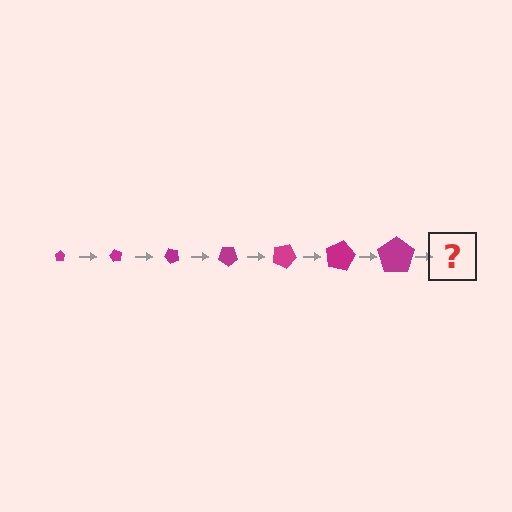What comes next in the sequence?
The next element should be a pentagon, larger than the previous one and rotated 420 degrees from the start.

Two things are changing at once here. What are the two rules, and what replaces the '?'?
The two rules are that the pentagon grows larger each step and it rotates 60 degrees each step. The '?' should be a pentagon, larger than the previous one and rotated 420 degrees from the start.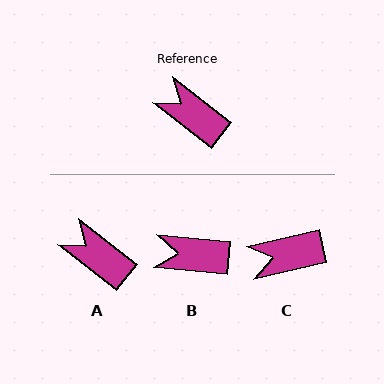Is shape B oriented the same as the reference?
No, it is off by about 32 degrees.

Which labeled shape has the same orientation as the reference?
A.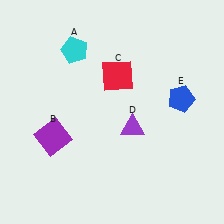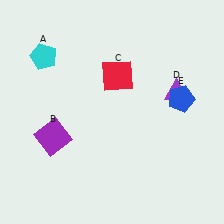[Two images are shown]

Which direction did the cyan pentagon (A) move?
The cyan pentagon (A) moved left.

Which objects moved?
The objects that moved are: the cyan pentagon (A), the purple triangle (D).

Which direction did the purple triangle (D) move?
The purple triangle (D) moved right.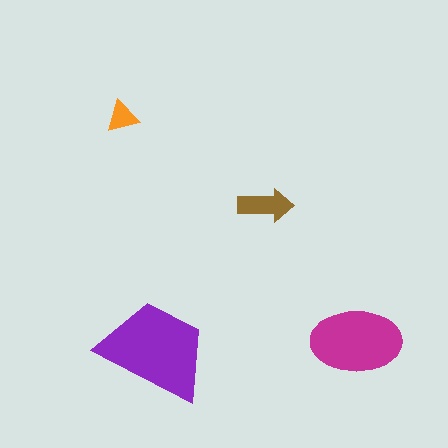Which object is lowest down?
The purple trapezoid is bottommost.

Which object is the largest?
The purple trapezoid.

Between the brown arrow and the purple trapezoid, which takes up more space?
The purple trapezoid.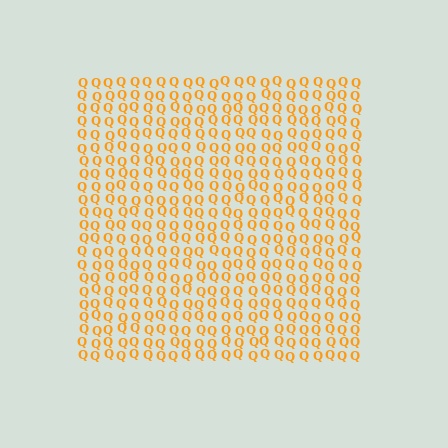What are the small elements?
The small elements are letter Q's.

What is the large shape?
The large shape is a square.